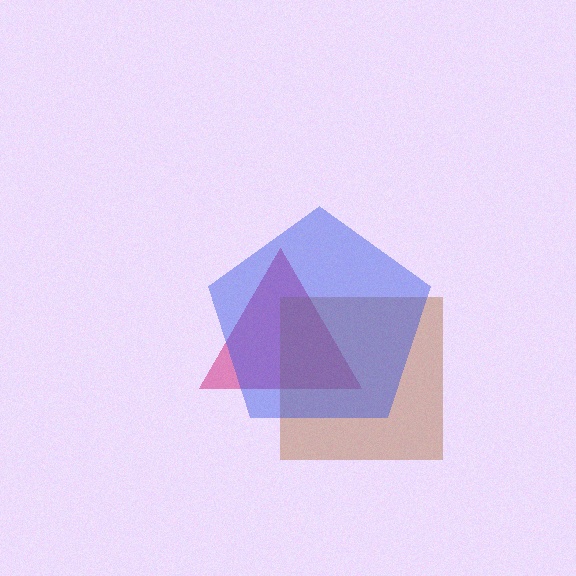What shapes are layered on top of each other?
The layered shapes are: a magenta triangle, a brown square, a blue pentagon.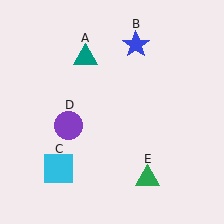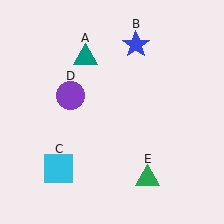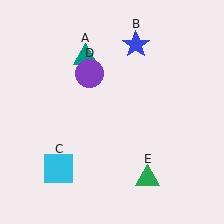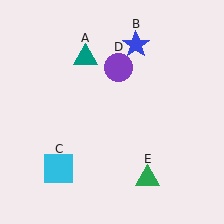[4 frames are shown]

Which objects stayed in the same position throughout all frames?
Teal triangle (object A) and blue star (object B) and cyan square (object C) and green triangle (object E) remained stationary.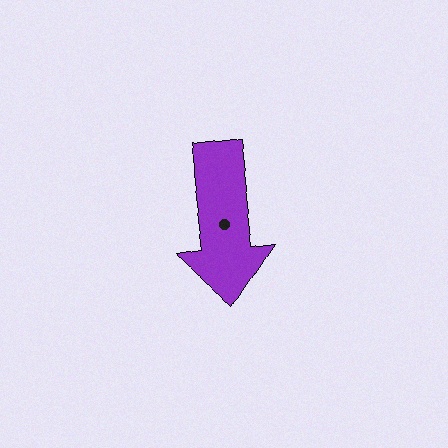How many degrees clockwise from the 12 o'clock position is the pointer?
Approximately 173 degrees.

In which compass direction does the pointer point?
South.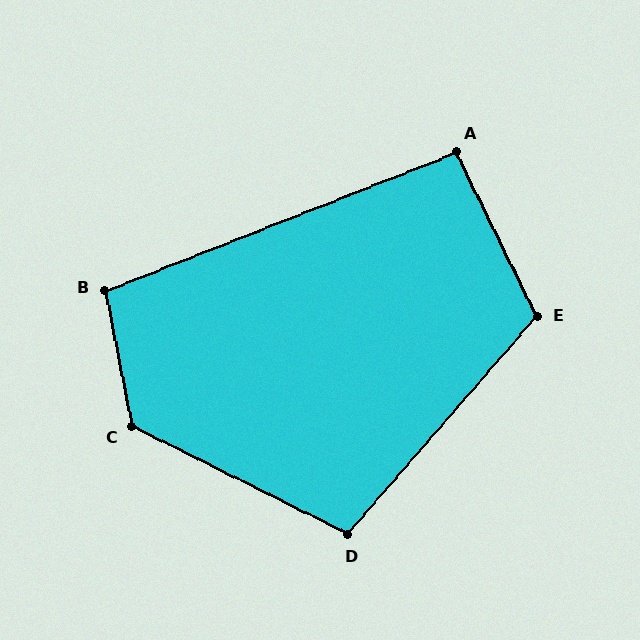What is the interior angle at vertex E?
Approximately 113 degrees (obtuse).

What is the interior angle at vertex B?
Approximately 101 degrees (obtuse).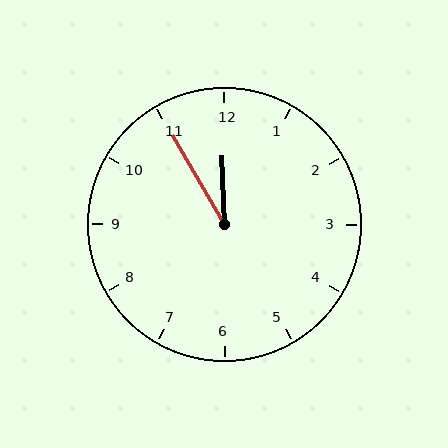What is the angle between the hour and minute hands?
Approximately 28 degrees.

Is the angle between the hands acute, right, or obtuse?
It is acute.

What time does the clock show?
11:55.